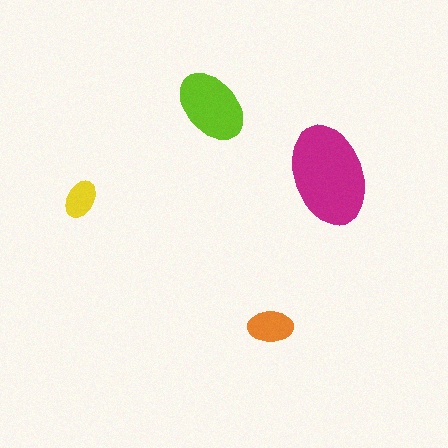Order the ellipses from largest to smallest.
the magenta one, the lime one, the orange one, the yellow one.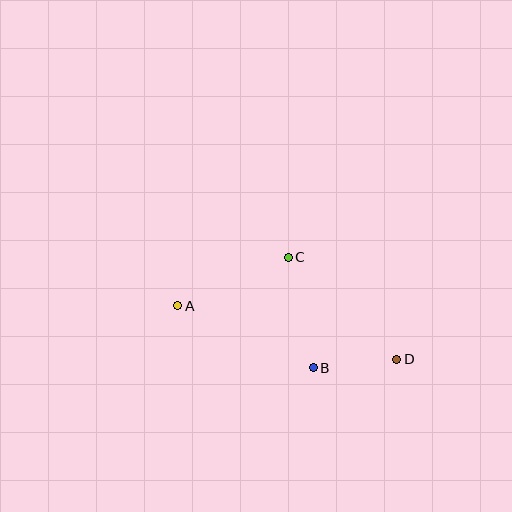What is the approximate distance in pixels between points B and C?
The distance between B and C is approximately 113 pixels.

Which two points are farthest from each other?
Points A and D are farthest from each other.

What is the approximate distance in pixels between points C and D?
The distance between C and D is approximately 149 pixels.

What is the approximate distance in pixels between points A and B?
The distance between A and B is approximately 149 pixels.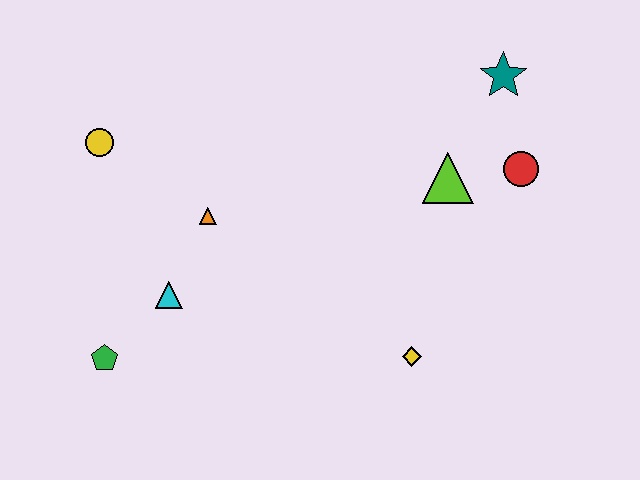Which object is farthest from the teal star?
The green pentagon is farthest from the teal star.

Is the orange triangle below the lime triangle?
Yes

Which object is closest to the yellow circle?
The orange triangle is closest to the yellow circle.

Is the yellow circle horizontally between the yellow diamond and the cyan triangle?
No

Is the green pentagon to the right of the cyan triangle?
No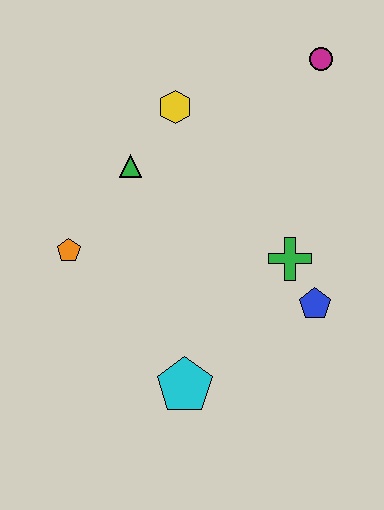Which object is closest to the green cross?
The blue pentagon is closest to the green cross.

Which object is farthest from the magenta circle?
The cyan pentagon is farthest from the magenta circle.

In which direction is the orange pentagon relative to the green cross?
The orange pentagon is to the left of the green cross.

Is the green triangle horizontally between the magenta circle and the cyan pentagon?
No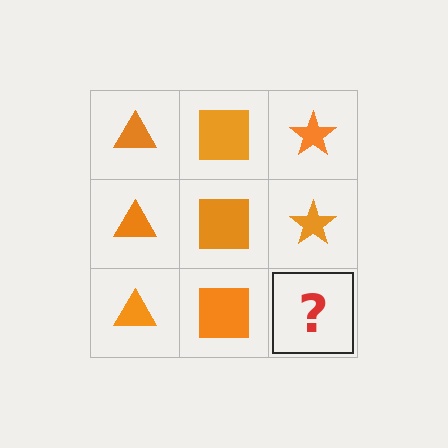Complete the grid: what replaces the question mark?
The question mark should be replaced with an orange star.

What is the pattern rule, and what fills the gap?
The rule is that each column has a consistent shape. The gap should be filled with an orange star.